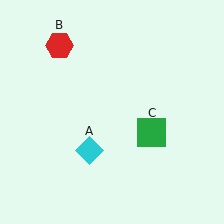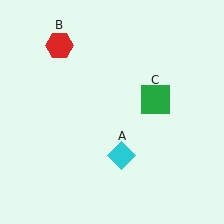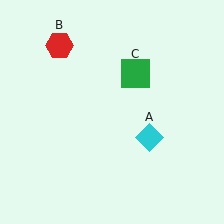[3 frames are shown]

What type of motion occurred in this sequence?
The cyan diamond (object A), green square (object C) rotated counterclockwise around the center of the scene.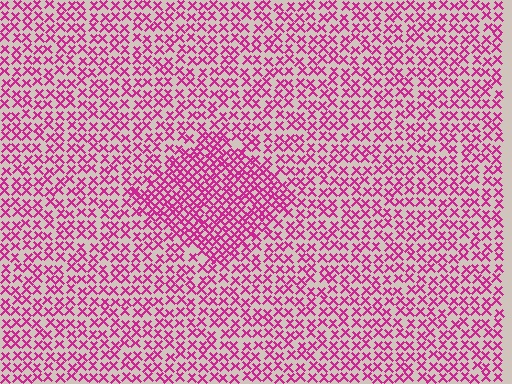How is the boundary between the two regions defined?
The boundary is defined by a change in element density (approximately 1.8x ratio). All elements are the same color, size, and shape.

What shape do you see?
I see a diamond.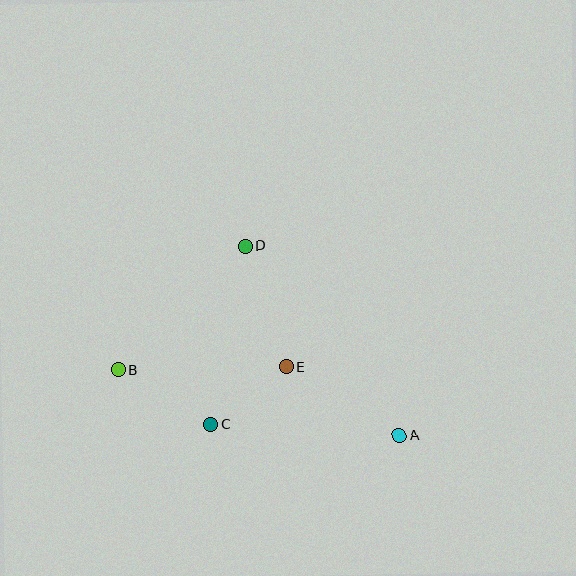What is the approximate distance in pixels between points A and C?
The distance between A and C is approximately 188 pixels.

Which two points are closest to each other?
Points C and E are closest to each other.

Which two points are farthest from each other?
Points A and B are farthest from each other.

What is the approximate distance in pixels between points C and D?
The distance between C and D is approximately 182 pixels.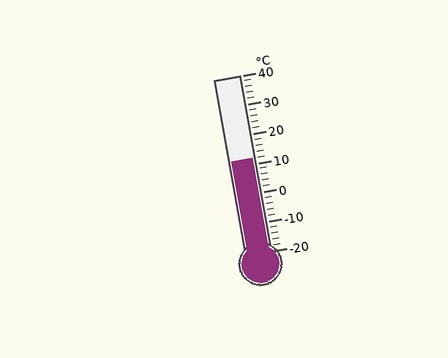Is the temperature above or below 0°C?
The temperature is above 0°C.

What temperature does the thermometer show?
The thermometer shows approximately 12°C.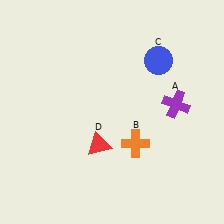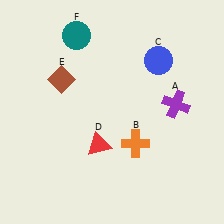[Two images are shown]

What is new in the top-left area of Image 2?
A teal circle (F) was added in the top-left area of Image 2.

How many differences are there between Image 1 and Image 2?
There are 2 differences between the two images.